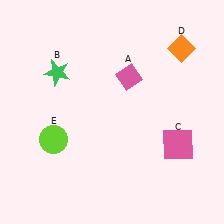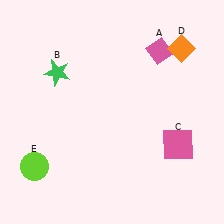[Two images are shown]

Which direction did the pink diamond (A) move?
The pink diamond (A) moved right.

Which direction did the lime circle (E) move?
The lime circle (E) moved down.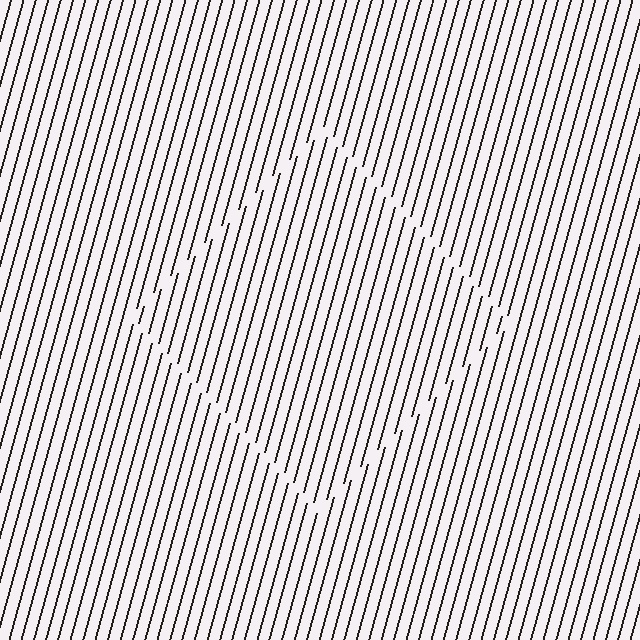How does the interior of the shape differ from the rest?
The interior of the shape contains the same grating, shifted by half a period — the contour is defined by the phase discontinuity where line-ends from the inner and outer gratings abut.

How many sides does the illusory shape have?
4 sides — the line-ends trace a square.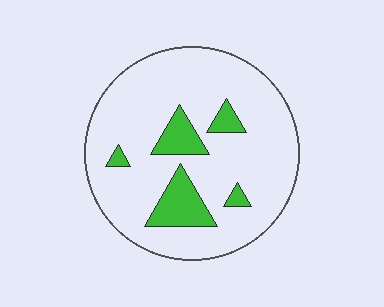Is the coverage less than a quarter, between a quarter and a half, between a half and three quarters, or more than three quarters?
Less than a quarter.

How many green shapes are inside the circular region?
5.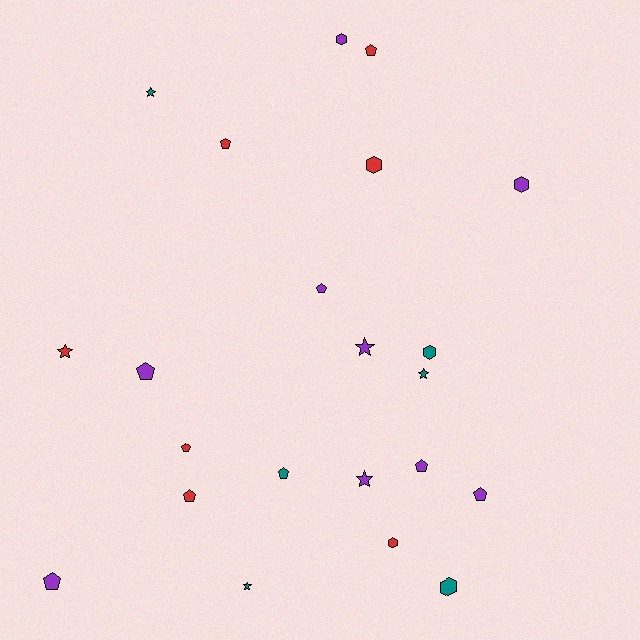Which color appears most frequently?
Purple, with 9 objects.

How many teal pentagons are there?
There is 1 teal pentagon.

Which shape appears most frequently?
Pentagon, with 10 objects.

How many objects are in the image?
There are 22 objects.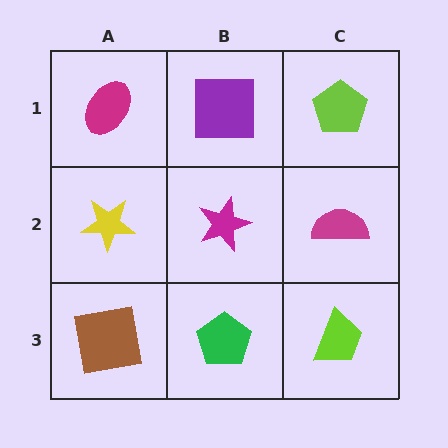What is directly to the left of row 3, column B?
A brown square.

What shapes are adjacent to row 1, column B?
A magenta star (row 2, column B), a magenta ellipse (row 1, column A), a lime pentagon (row 1, column C).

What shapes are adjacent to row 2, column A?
A magenta ellipse (row 1, column A), a brown square (row 3, column A), a magenta star (row 2, column B).